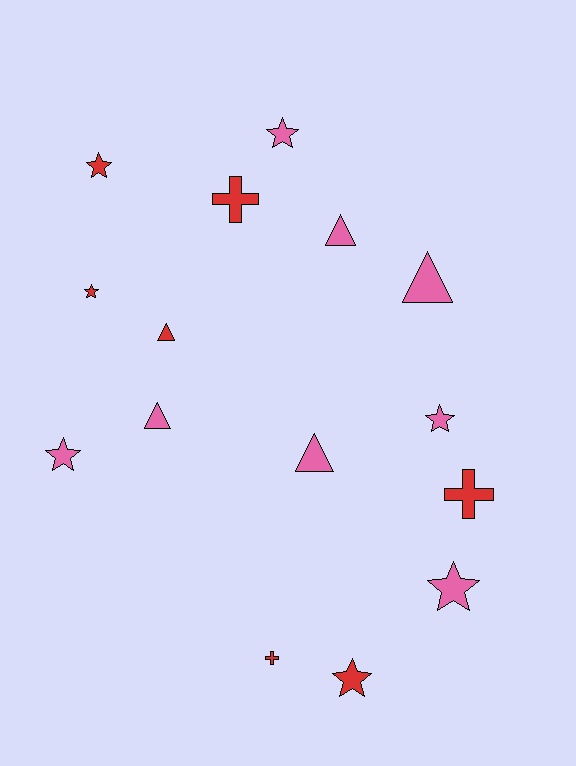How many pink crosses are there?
There are no pink crosses.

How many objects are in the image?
There are 15 objects.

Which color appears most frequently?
Pink, with 8 objects.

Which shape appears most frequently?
Star, with 7 objects.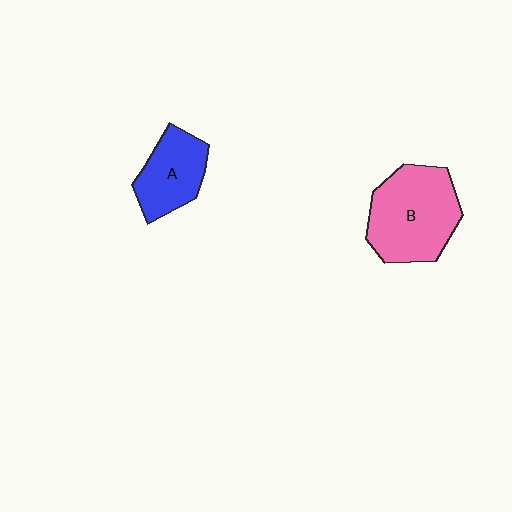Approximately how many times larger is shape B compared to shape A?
Approximately 1.6 times.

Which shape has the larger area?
Shape B (pink).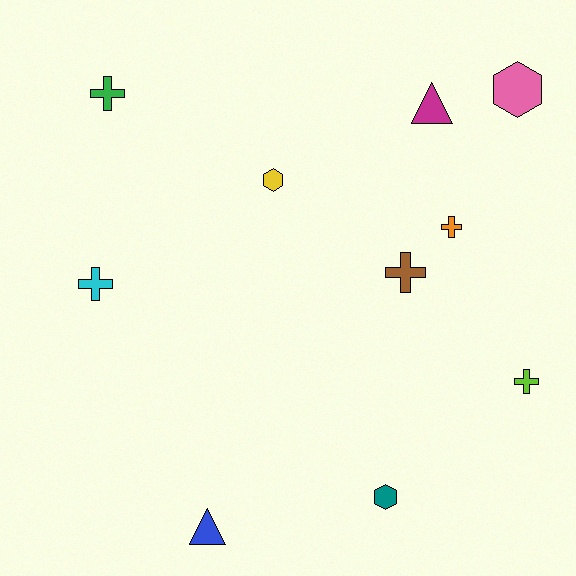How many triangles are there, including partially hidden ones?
There are 2 triangles.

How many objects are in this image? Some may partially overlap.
There are 10 objects.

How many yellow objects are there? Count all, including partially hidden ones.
There is 1 yellow object.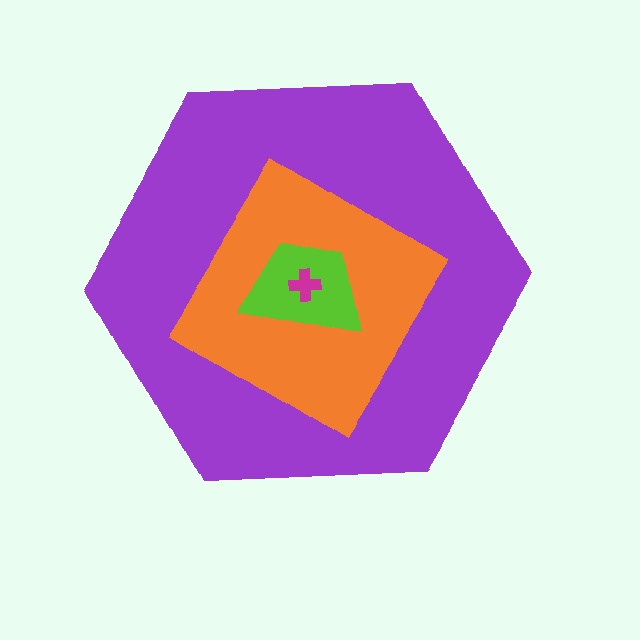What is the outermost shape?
The purple hexagon.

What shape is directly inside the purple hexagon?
The orange diamond.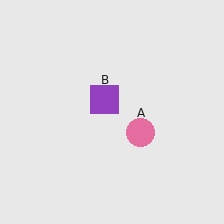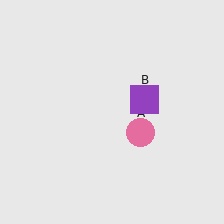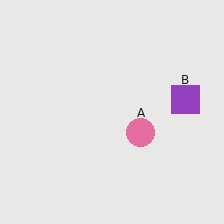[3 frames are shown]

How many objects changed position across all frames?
1 object changed position: purple square (object B).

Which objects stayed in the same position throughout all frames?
Pink circle (object A) remained stationary.